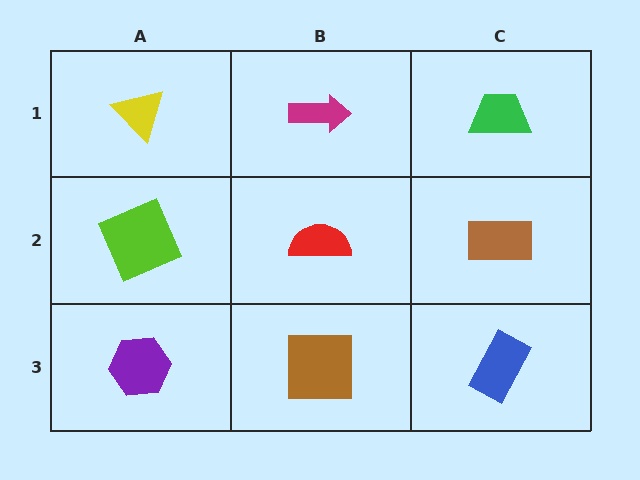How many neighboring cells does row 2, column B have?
4.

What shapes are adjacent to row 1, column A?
A lime square (row 2, column A), a magenta arrow (row 1, column B).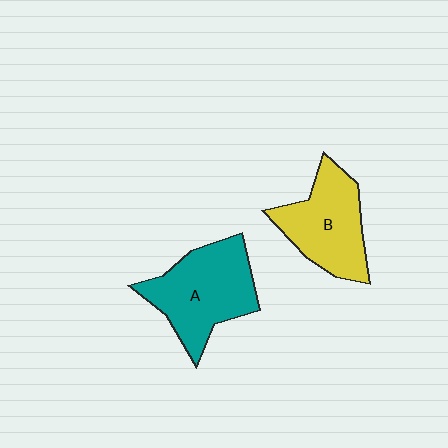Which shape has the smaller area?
Shape B (yellow).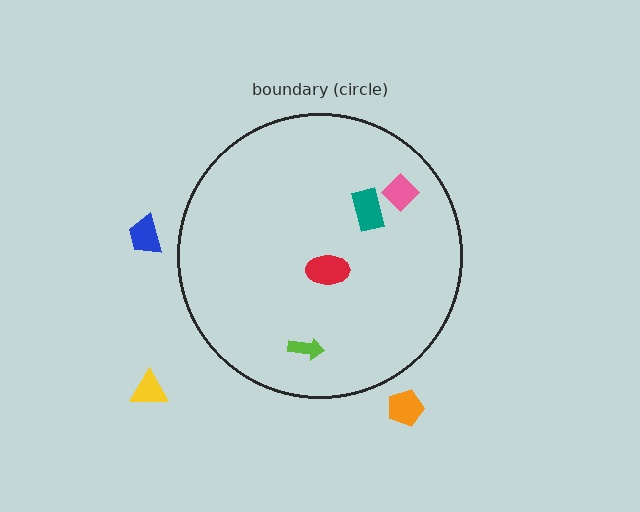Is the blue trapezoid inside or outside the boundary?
Outside.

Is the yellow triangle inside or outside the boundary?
Outside.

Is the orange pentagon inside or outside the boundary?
Outside.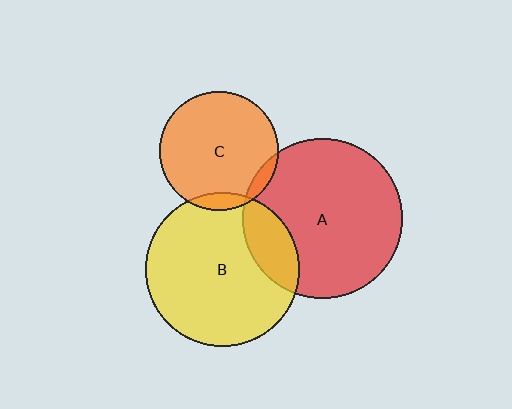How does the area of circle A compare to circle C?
Approximately 1.8 times.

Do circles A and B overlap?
Yes.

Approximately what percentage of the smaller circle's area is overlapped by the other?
Approximately 20%.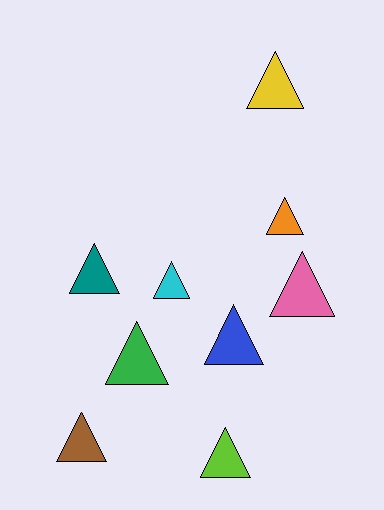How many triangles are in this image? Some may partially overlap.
There are 9 triangles.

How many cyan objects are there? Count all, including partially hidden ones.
There is 1 cyan object.